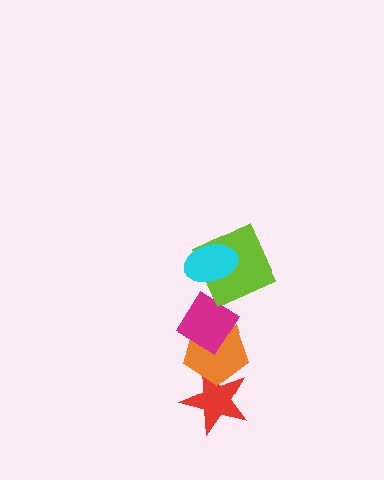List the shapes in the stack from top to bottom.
From top to bottom: the cyan ellipse, the lime square, the magenta diamond, the orange pentagon, the red star.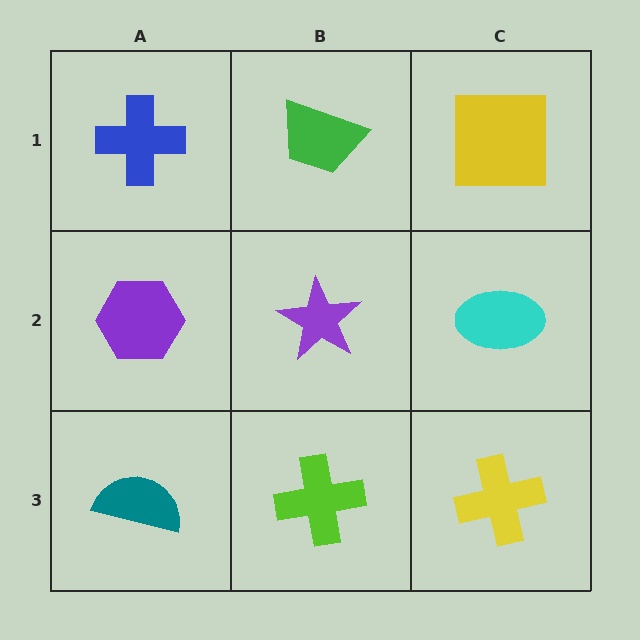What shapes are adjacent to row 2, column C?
A yellow square (row 1, column C), a yellow cross (row 3, column C), a purple star (row 2, column B).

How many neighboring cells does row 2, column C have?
3.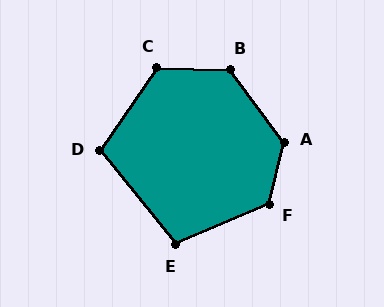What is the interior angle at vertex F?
Approximately 126 degrees (obtuse).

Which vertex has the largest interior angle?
A, at approximately 131 degrees.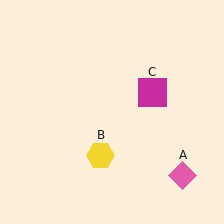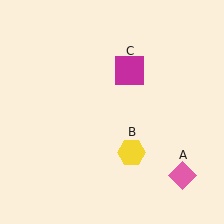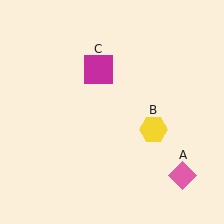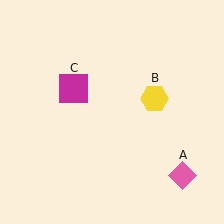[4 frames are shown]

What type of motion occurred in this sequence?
The yellow hexagon (object B), magenta square (object C) rotated counterclockwise around the center of the scene.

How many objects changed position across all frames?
2 objects changed position: yellow hexagon (object B), magenta square (object C).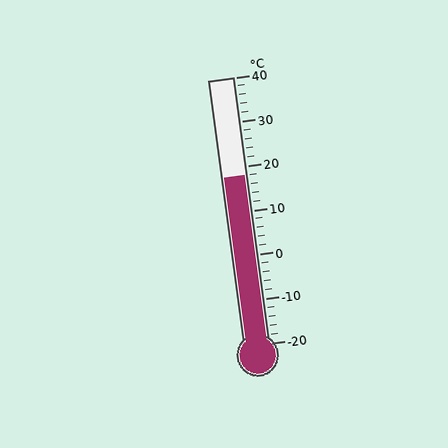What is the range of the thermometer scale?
The thermometer scale ranges from -20°C to 40°C.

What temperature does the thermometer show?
The thermometer shows approximately 18°C.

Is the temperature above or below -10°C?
The temperature is above -10°C.